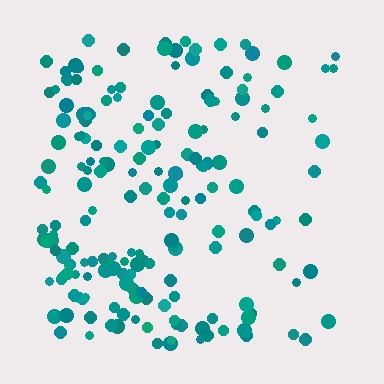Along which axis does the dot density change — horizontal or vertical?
Horizontal.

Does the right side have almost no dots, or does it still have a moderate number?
Still a moderate number, just noticeably fewer than the left.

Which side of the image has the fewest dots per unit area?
The right.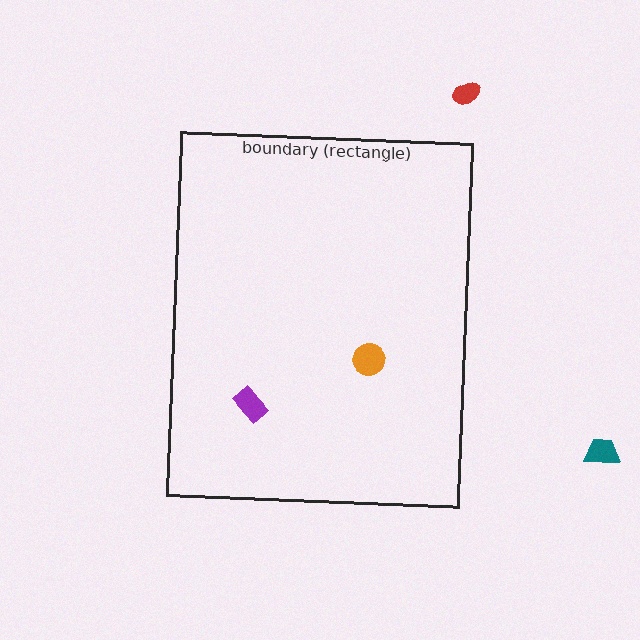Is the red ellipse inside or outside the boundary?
Outside.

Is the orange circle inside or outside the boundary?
Inside.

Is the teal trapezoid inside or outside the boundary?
Outside.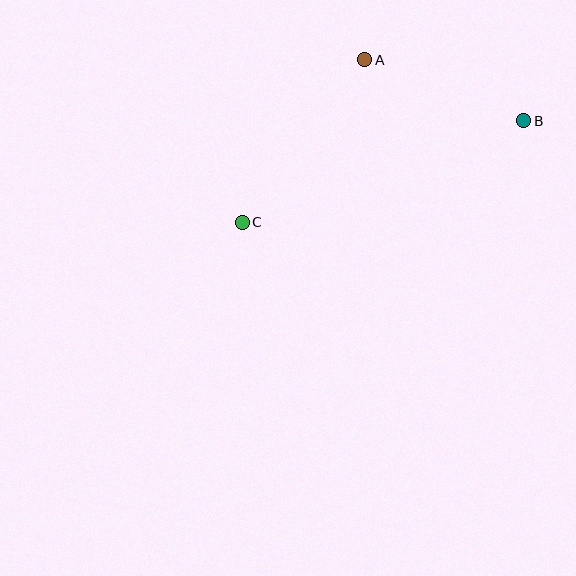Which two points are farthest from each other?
Points B and C are farthest from each other.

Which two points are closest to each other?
Points A and B are closest to each other.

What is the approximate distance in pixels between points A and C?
The distance between A and C is approximately 204 pixels.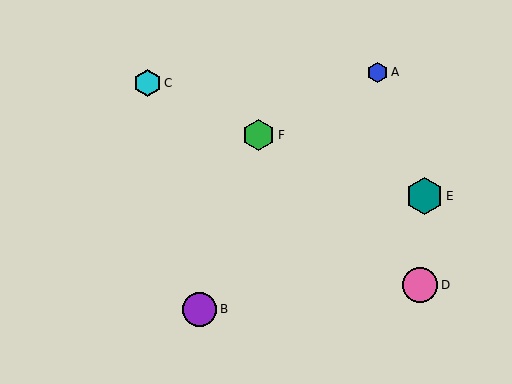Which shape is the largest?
The teal hexagon (labeled E) is the largest.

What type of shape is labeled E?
Shape E is a teal hexagon.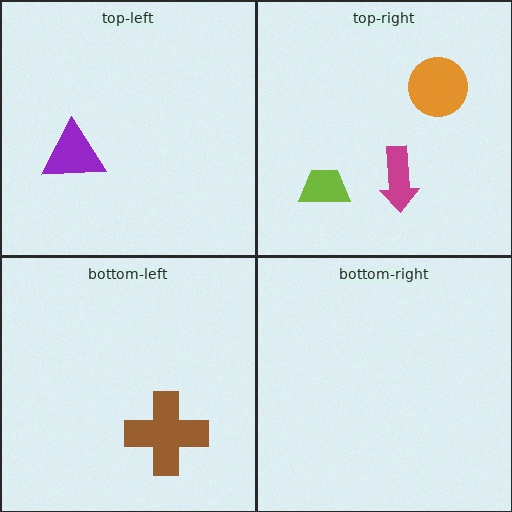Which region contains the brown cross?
The bottom-left region.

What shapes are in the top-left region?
The purple triangle.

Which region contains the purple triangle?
The top-left region.